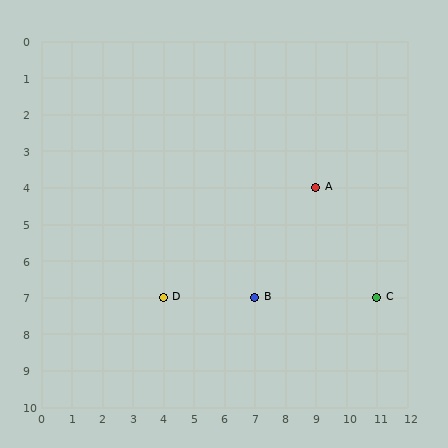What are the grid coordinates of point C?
Point C is at grid coordinates (11, 7).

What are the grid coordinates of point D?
Point D is at grid coordinates (4, 7).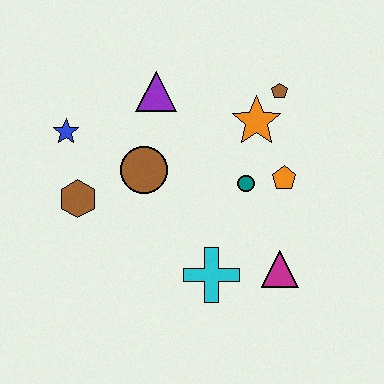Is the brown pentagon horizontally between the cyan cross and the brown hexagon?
No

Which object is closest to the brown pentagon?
The orange star is closest to the brown pentagon.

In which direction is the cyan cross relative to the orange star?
The cyan cross is below the orange star.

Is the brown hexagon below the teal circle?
Yes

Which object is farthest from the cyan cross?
The blue star is farthest from the cyan cross.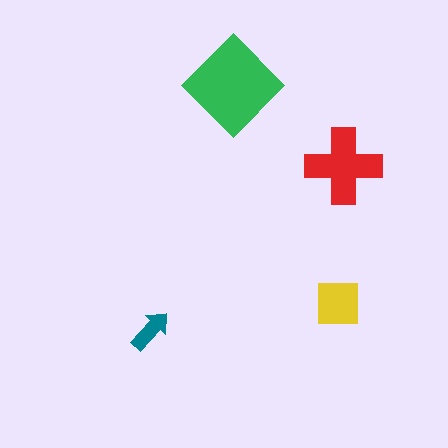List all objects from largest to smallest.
The green diamond, the red cross, the yellow square, the teal arrow.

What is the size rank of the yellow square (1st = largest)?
3rd.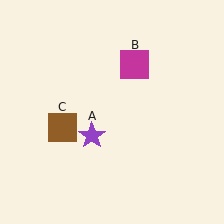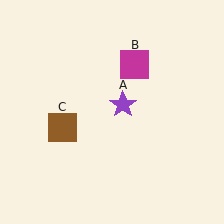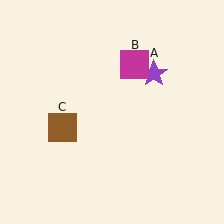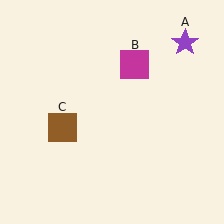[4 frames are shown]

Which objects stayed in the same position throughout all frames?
Magenta square (object B) and brown square (object C) remained stationary.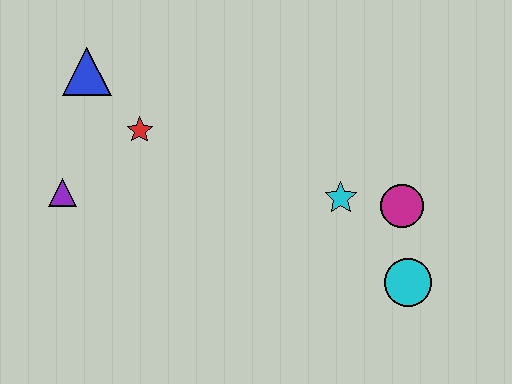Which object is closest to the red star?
The blue triangle is closest to the red star.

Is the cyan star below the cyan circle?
No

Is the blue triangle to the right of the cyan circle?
No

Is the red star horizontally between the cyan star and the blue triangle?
Yes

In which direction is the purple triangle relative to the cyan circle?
The purple triangle is to the left of the cyan circle.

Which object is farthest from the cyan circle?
The blue triangle is farthest from the cyan circle.